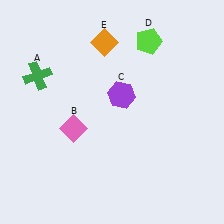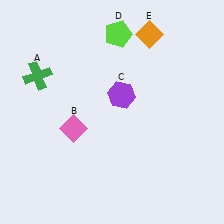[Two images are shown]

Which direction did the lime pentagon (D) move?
The lime pentagon (D) moved left.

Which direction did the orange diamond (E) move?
The orange diamond (E) moved right.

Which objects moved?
The objects that moved are: the lime pentagon (D), the orange diamond (E).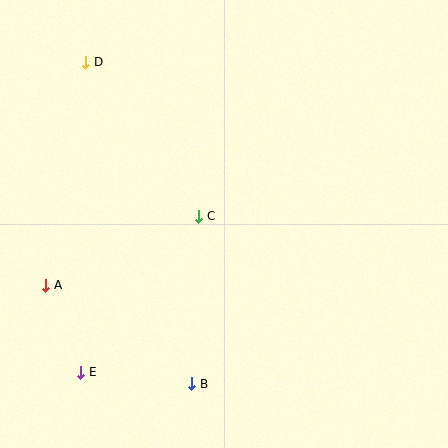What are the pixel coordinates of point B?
Point B is at (192, 384).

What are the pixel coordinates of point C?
Point C is at (199, 216).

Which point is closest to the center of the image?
Point C at (199, 216) is closest to the center.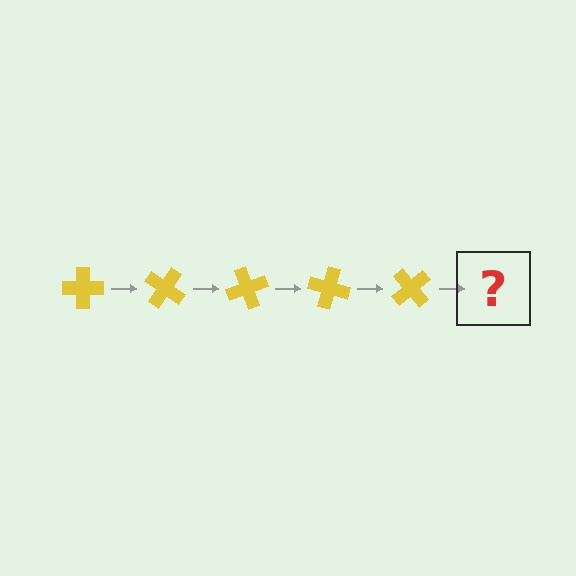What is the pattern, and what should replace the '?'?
The pattern is that the cross rotates 35 degrees each step. The '?' should be a yellow cross rotated 175 degrees.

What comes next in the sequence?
The next element should be a yellow cross rotated 175 degrees.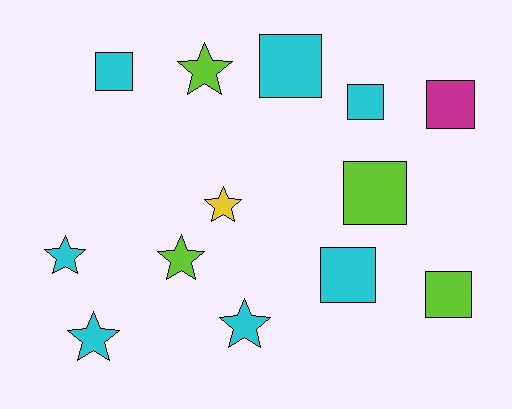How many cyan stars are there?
There are 3 cyan stars.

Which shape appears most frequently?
Square, with 7 objects.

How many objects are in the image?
There are 13 objects.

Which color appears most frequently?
Cyan, with 7 objects.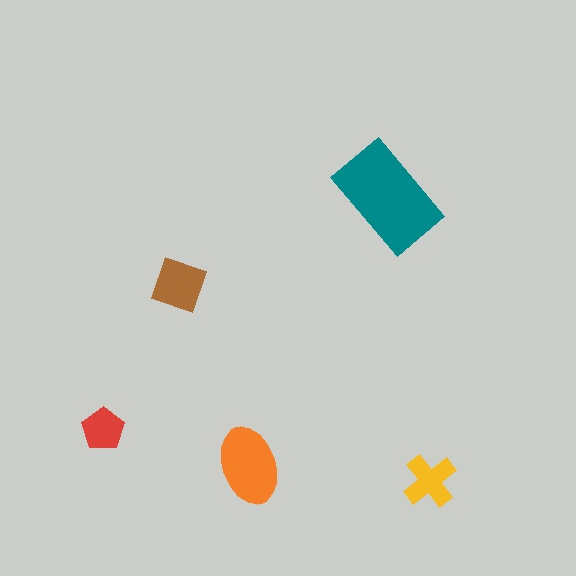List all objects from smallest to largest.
The red pentagon, the yellow cross, the brown diamond, the orange ellipse, the teal rectangle.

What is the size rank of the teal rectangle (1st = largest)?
1st.